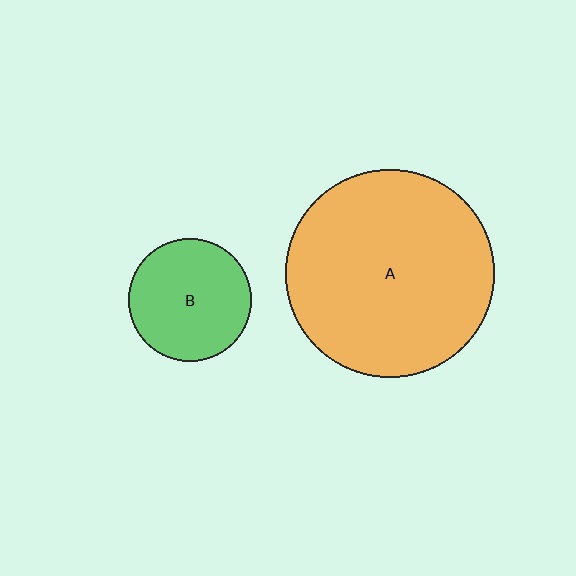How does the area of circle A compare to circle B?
Approximately 2.8 times.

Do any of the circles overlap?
No, none of the circles overlap.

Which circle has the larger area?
Circle A (orange).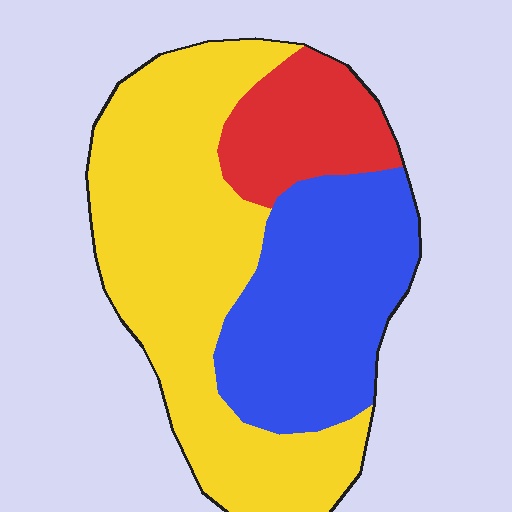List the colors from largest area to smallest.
From largest to smallest: yellow, blue, red.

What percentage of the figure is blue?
Blue covers around 35% of the figure.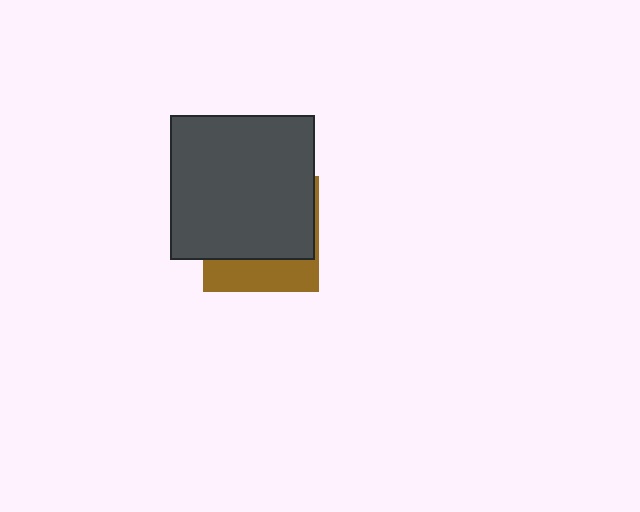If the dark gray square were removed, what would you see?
You would see the complete brown square.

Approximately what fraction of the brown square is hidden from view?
Roughly 70% of the brown square is hidden behind the dark gray square.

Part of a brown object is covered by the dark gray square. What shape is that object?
It is a square.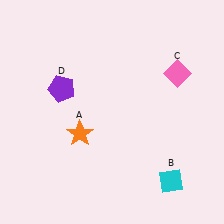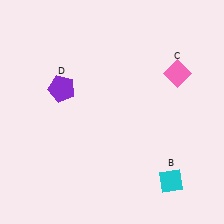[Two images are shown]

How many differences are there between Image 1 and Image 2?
There is 1 difference between the two images.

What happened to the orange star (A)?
The orange star (A) was removed in Image 2. It was in the bottom-left area of Image 1.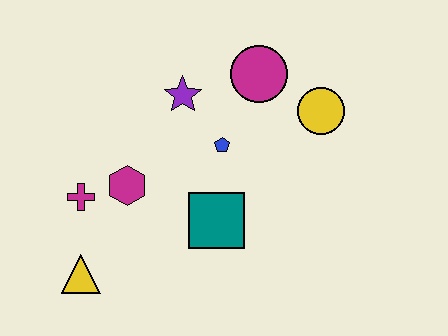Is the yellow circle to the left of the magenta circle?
No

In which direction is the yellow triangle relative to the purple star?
The yellow triangle is below the purple star.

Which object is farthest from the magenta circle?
The yellow triangle is farthest from the magenta circle.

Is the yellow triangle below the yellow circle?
Yes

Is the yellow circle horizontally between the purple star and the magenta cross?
No